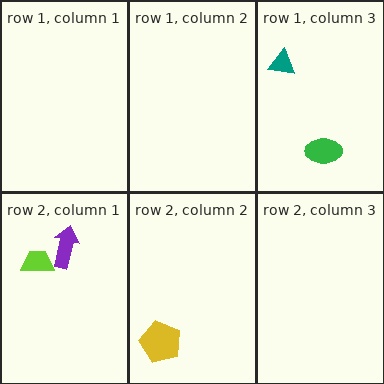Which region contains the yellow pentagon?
The row 2, column 2 region.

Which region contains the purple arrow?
The row 2, column 1 region.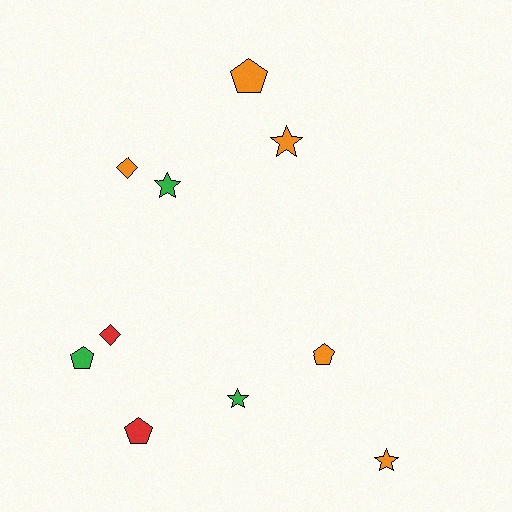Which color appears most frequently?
Orange, with 5 objects.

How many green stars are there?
There are 2 green stars.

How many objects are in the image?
There are 10 objects.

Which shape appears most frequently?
Pentagon, with 4 objects.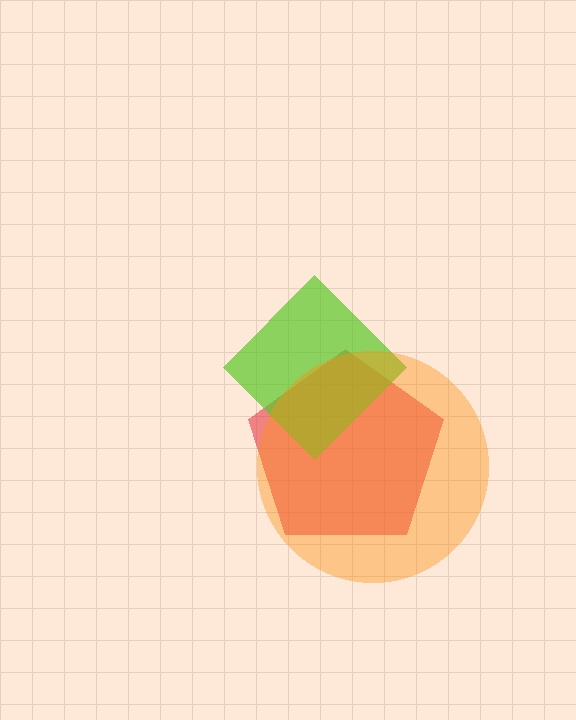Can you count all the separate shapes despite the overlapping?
Yes, there are 3 separate shapes.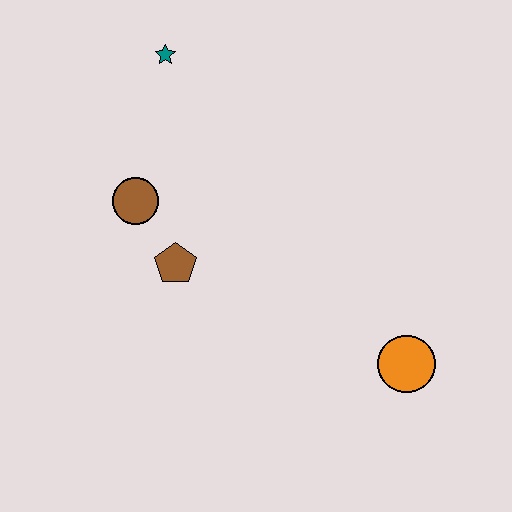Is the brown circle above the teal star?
No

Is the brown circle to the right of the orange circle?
No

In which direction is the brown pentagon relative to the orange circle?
The brown pentagon is to the left of the orange circle.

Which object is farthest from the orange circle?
The teal star is farthest from the orange circle.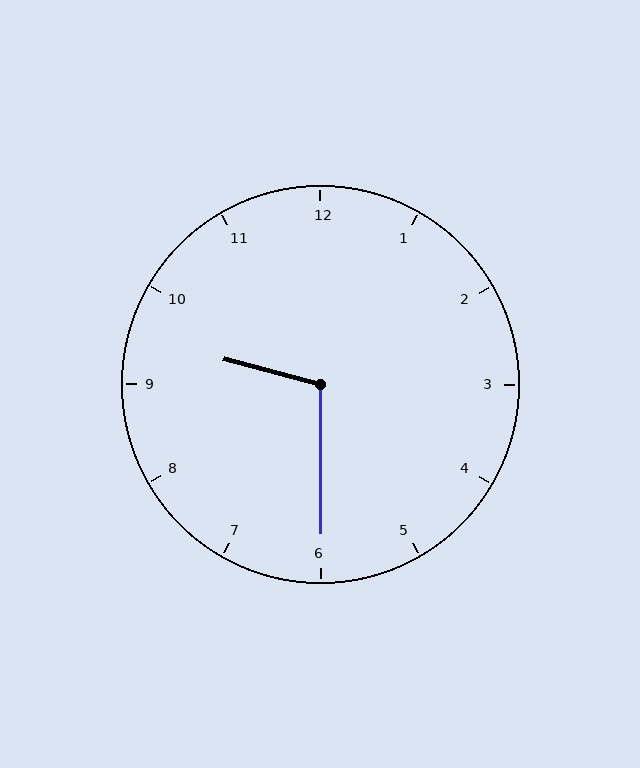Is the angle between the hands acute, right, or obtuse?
It is obtuse.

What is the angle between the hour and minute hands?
Approximately 105 degrees.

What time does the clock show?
9:30.